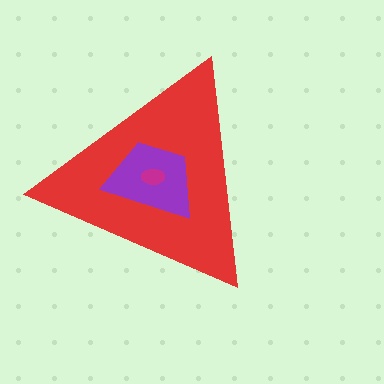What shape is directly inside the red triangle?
The purple trapezoid.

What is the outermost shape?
The red triangle.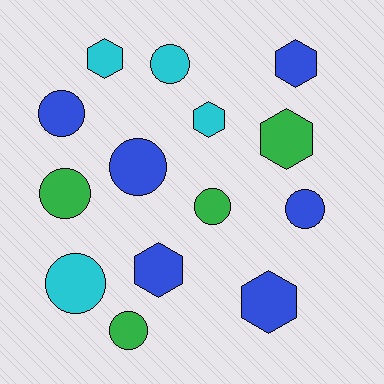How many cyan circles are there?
There are 2 cyan circles.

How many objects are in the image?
There are 14 objects.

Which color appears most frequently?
Blue, with 6 objects.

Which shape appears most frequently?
Circle, with 8 objects.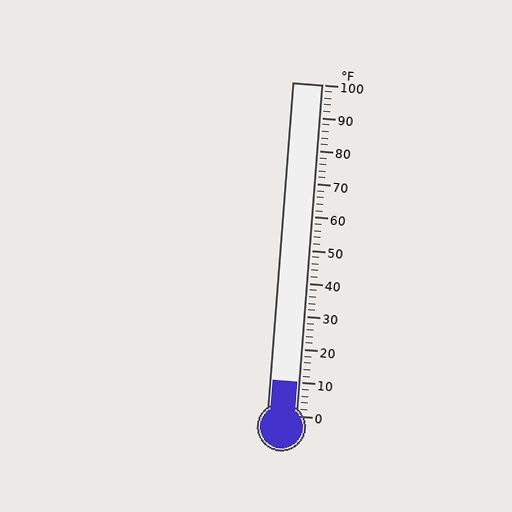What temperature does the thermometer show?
The thermometer shows approximately 10°F.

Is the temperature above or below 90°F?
The temperature is below 90°F.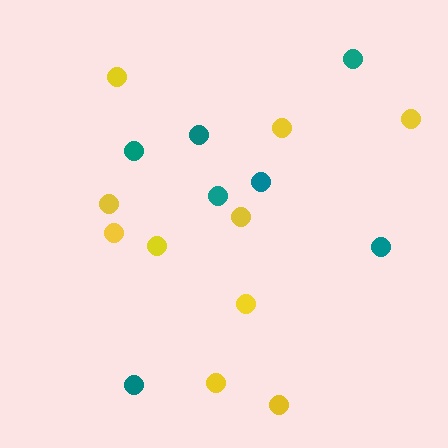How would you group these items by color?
There are 2 groups: one group of yellow circles (10) and one group of teal circles (7).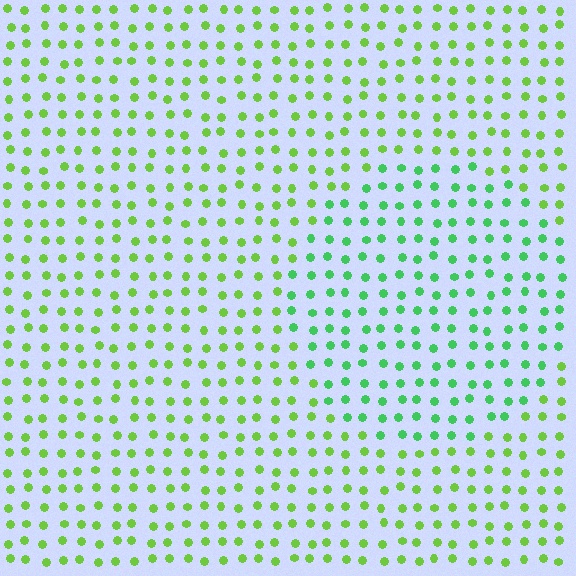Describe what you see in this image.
The image is filled with small lime elements in a uniform arrangement. A circle-shaped region is visible where the elements are tinted to a slightly different hue, forming a subtle color boundary.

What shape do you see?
I see a circle.